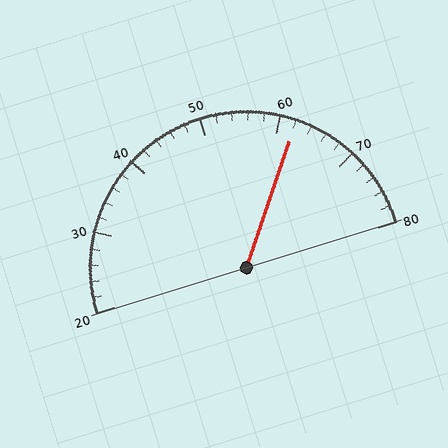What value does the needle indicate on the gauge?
The needle indicates approximately 62.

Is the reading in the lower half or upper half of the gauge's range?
The reading is in the upper half of the range (20 to 80).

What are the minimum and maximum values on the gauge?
The gauge ranges from 20 to 80.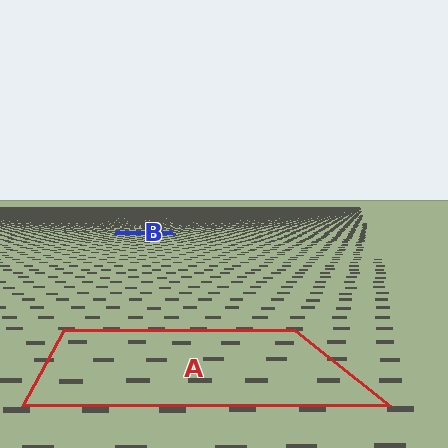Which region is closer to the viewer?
Region A is closer. The texture elements there are larger and more spread out.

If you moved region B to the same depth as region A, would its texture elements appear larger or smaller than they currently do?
They would appear larger. At a closer depth, the same texture elements are projected at a bigger on-screen size.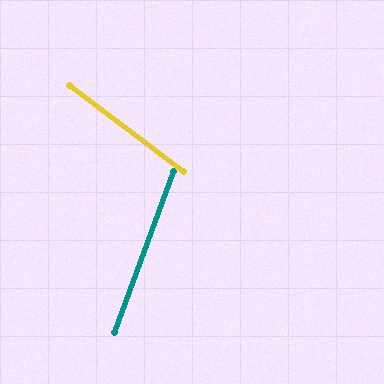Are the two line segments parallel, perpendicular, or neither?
Neither parallel nor perpendicular — they differ by about 73°.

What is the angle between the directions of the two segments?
Approximately 73 degrees.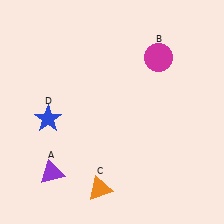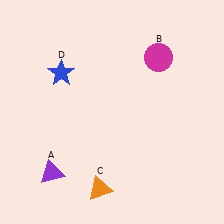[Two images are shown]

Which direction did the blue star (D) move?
The blue star (D) moved up.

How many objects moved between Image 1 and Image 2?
1 object moved between the two images.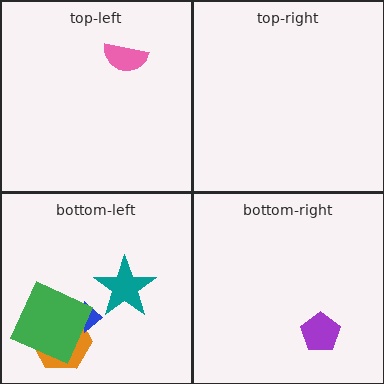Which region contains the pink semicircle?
The top-left region.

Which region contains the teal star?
The bottom-left region.